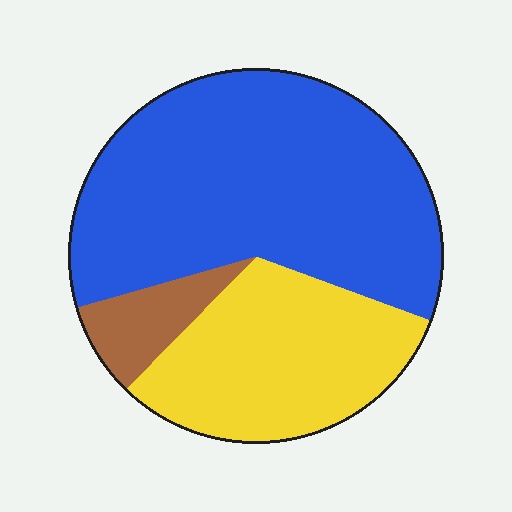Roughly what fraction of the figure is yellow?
Yellow covers 32% of the figure.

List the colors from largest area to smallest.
From largest to smallest: blue, yellow, brown.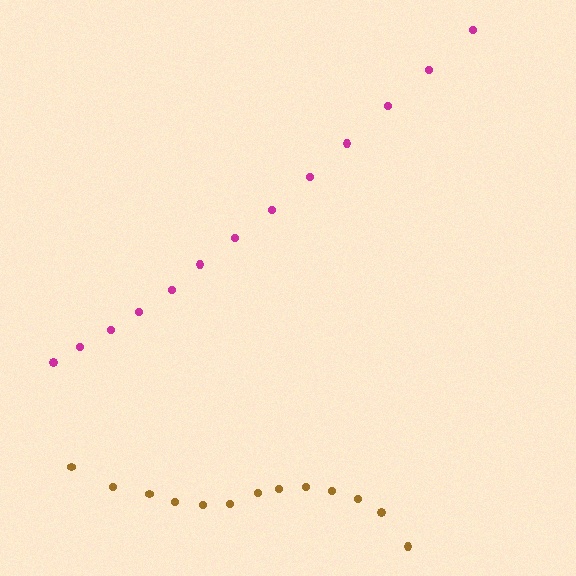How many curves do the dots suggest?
There are 2 distinct paths.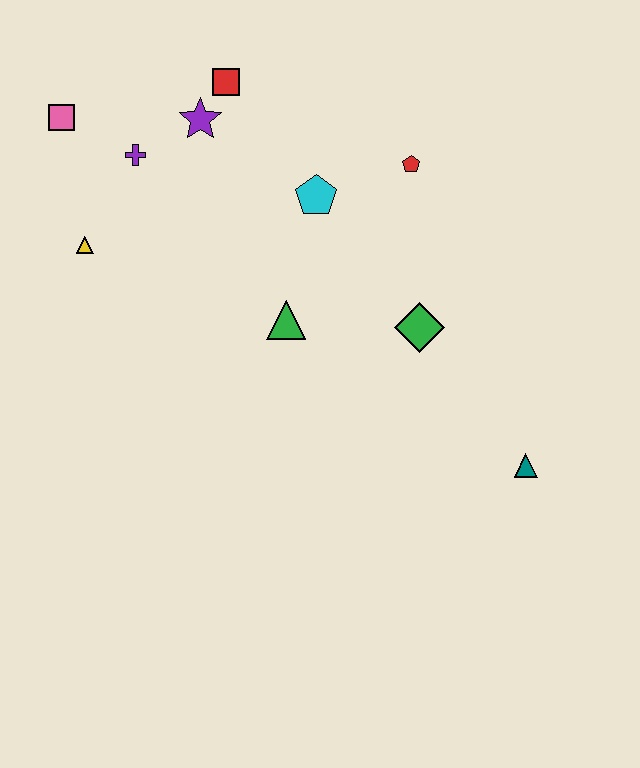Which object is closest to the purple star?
The red square is closest to the purple star.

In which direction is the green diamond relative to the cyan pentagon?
The green diamond is below the cyan pentagon.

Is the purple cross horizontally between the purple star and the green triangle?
No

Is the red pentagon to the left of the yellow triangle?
No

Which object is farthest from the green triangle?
The pink square is farthest from the green triangle.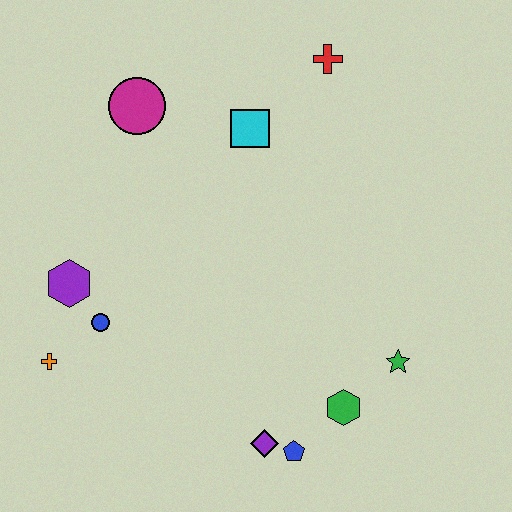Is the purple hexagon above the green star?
Yes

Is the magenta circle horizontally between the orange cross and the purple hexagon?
No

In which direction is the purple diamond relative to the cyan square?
The purple diamond is below the cyan square.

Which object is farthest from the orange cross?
The red cross is farthest from the orange cross.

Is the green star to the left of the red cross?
No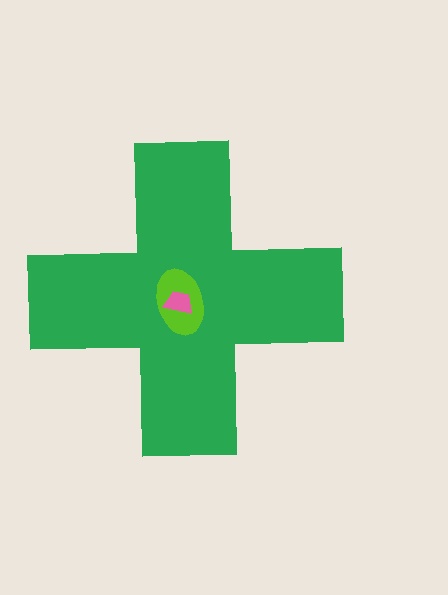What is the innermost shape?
The pink trapezoid.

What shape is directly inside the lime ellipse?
The pink trapezoid.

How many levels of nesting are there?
3.